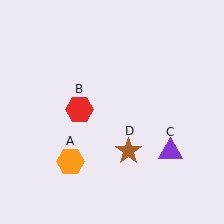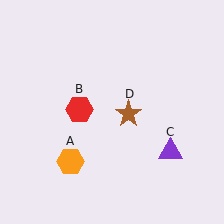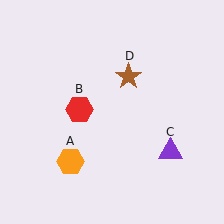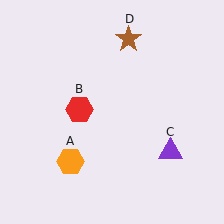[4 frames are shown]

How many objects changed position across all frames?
1 object changed position: brown star (object D).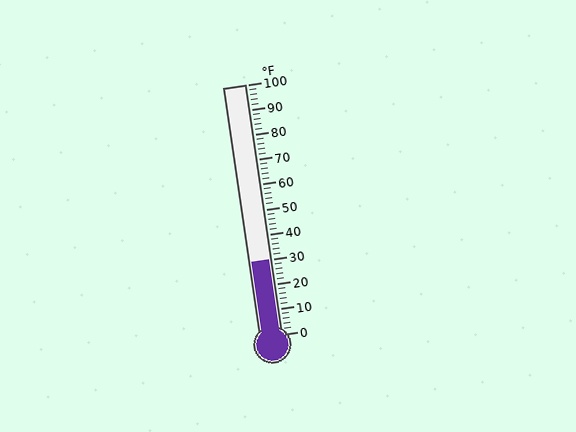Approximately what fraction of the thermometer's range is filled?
The thermometer is filled to approximately 30% of its range.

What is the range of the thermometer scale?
The thermometer scale ranges from 0°F to 100°F.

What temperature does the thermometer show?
The thermometer shows approximately 30°F.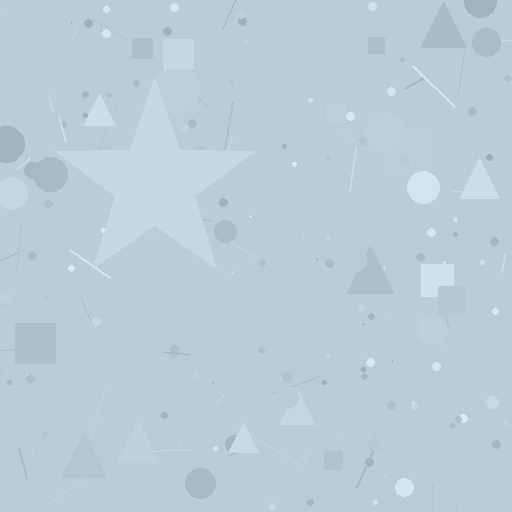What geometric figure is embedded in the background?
A star is embedded in the background.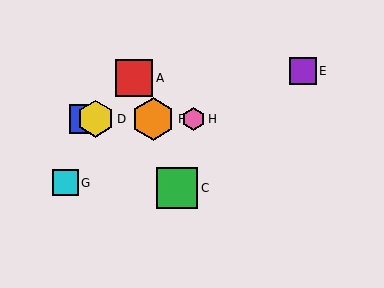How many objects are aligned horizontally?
4 objects (B, D, F, H) are aligned horizontally.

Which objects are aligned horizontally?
Objects B, D, F, H are aligned horizontally.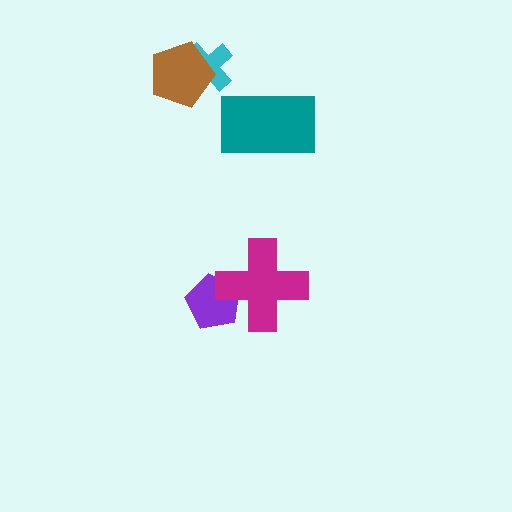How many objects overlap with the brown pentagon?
1 object overlaps with the brown pentagon.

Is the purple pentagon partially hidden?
Yes, it is partially covered by another shape.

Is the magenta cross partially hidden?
No, no other shape covers it.